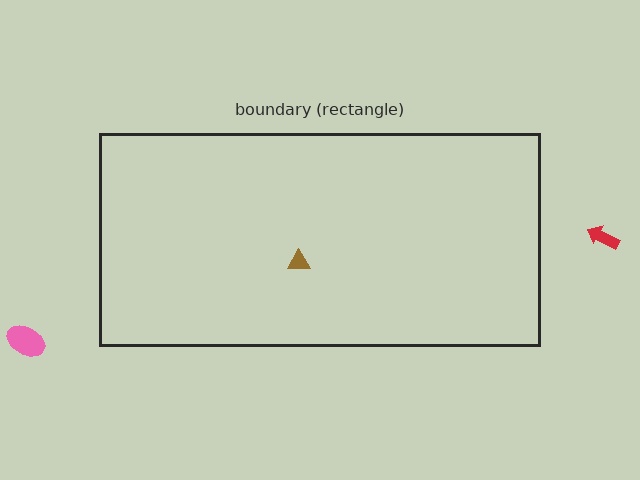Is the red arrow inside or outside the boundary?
Outside.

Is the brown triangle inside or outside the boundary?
Inside.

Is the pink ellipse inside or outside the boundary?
Outside.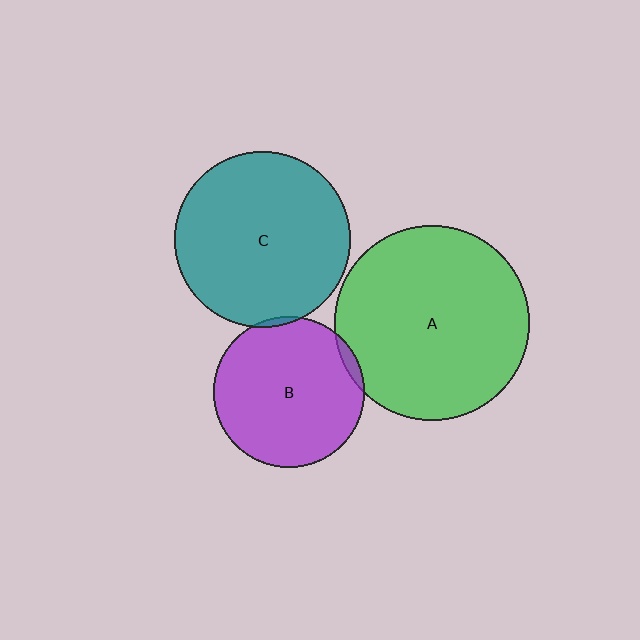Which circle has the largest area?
Circle A (green).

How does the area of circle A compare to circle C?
Approximately 1.2 times.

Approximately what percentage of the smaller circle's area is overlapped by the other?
Approximately 5%.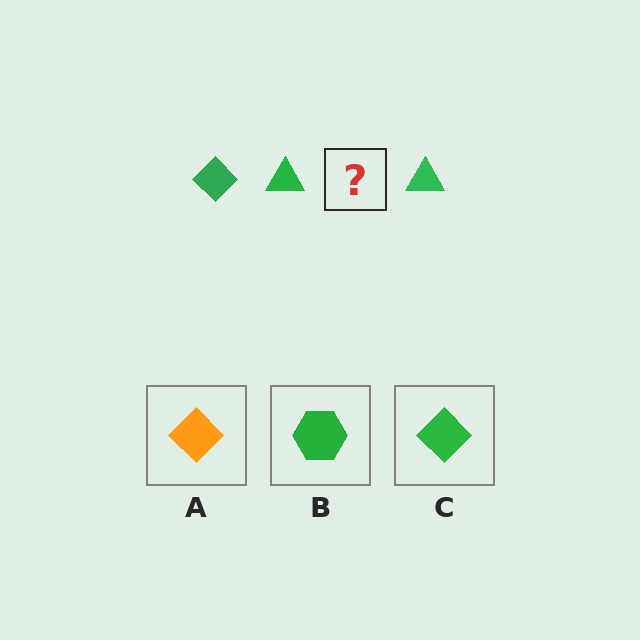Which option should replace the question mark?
Option C.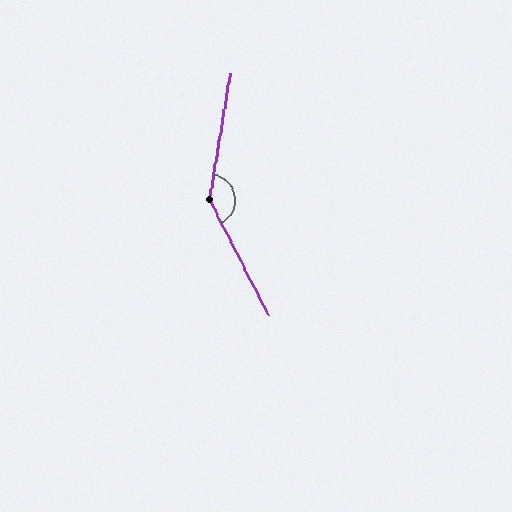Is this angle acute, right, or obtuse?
It is obtuse.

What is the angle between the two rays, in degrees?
Approximately 144 degrees.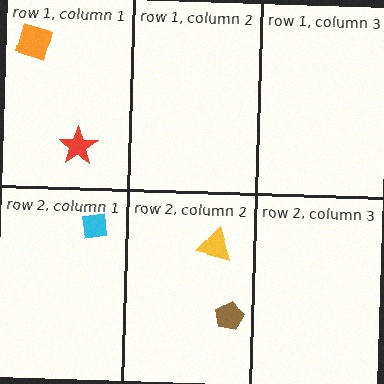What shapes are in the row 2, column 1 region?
The cyan square.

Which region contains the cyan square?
The row 2, column 1 region.